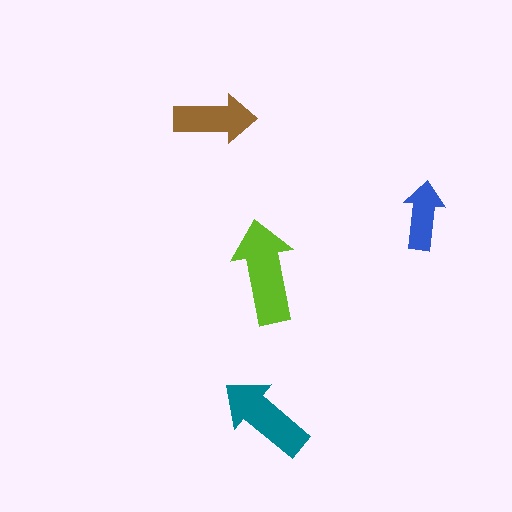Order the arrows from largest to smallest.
the lime one, the teal one, the brown one, the blue one.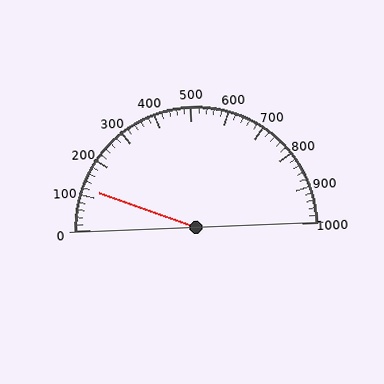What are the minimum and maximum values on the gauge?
The gauge ranges from 0 to 1000.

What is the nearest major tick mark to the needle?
The nearest major tick mark is 100.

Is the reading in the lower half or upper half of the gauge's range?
The reading is in the lower half of the range (0 to 1000).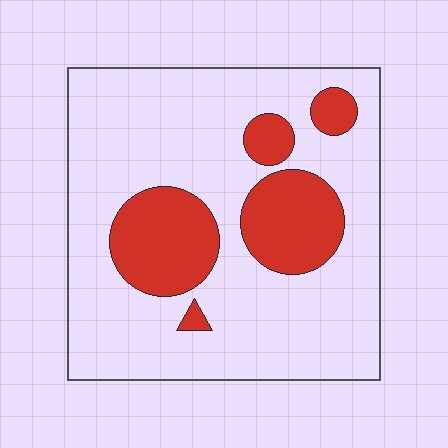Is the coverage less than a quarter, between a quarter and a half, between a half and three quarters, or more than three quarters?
Less than a quarter.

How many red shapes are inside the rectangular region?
5.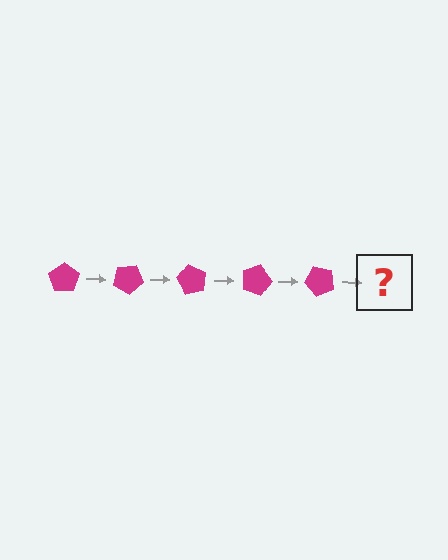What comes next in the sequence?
The next element should be a magenta pentagon rotated 150 degrees.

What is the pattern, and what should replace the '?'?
The pattern is that the pentagon rotates 30 degrees each step. The '?' should be a magenta pentagon rotated 150 degrees.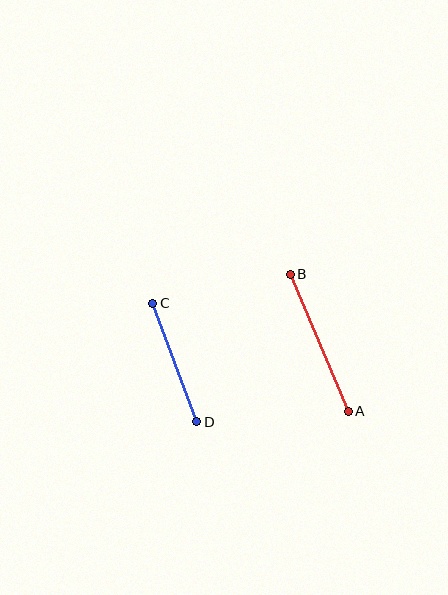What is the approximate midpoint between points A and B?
The midpoint is at approximately (319, 343) pixels.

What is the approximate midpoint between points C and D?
The midpoint is at approximately (175, 362) pixels.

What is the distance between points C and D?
The distance is approximately 126 pixels.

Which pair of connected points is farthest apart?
Points A and B are farthest apart.